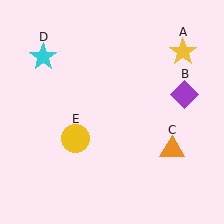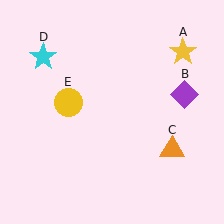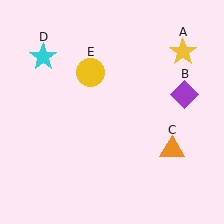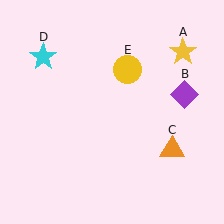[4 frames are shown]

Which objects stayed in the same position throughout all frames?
Yellow star (object A) and purple diamond (object B) and orange triangle (object C) and cyan star (object D) remained stationary.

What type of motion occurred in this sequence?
The yellow circle (object E) rotated clockwise around the center of the scene.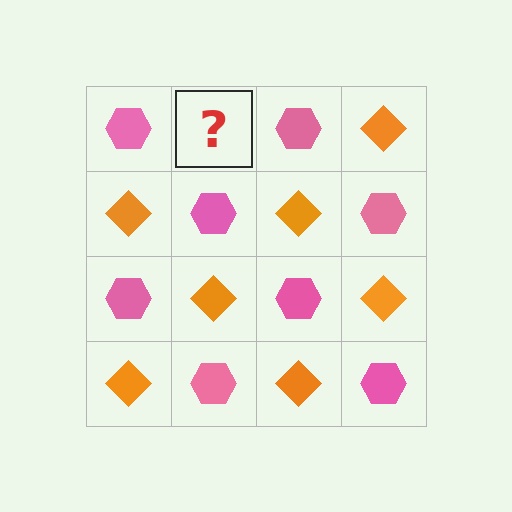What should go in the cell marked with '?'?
The missing cell should contain an orange diamond.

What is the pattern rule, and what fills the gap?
The rule is that it alternates pink hexagon and orange diamond in a checkerboard pattern. The gap should be filled with an orange diamond.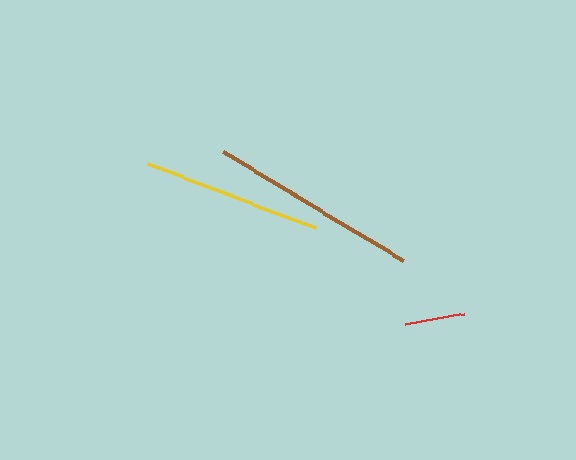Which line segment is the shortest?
The red line is the shortest at approximately 60 pixels.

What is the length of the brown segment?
The brown segment is approximately 209 pixels long.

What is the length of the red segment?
The red segment is approximately 60 pixels long.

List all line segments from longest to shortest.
From longest to shortest: brown, yellow, red.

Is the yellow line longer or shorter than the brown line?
The brown line is longer than the yellow line.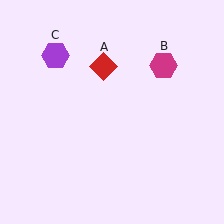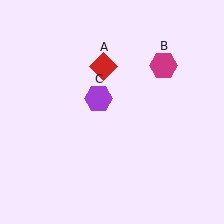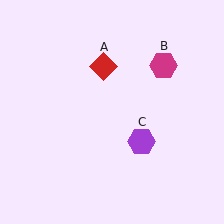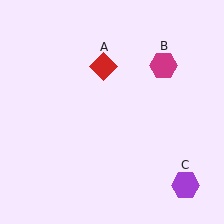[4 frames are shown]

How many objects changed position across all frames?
1 object changed position: purple hexagon (object C).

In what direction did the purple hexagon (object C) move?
The purple hexagon (object C) moved down and to the right.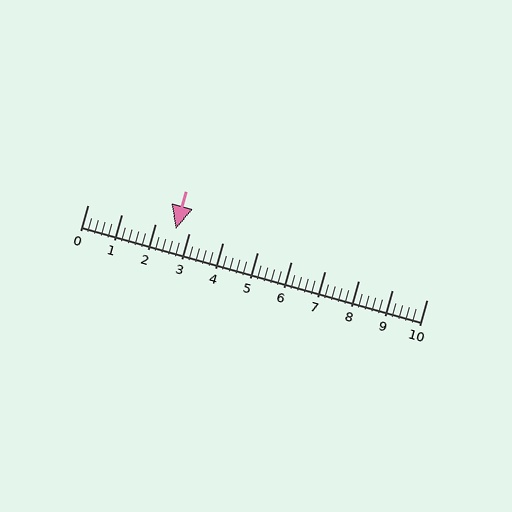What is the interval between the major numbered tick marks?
The major tick marks are spaced 1 units apart.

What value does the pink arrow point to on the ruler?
The pink arrow points to approximately 2.6.